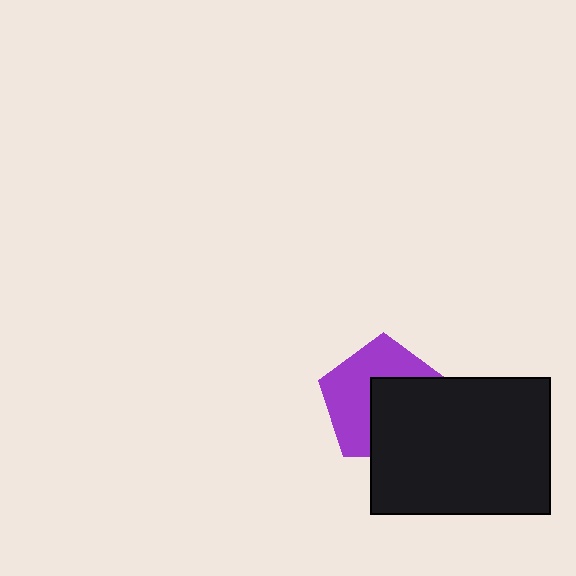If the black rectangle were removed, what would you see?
You would see the complete purple pentagon.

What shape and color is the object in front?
The object in front is a black rectangle.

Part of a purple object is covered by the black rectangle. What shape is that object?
It is a pentagon.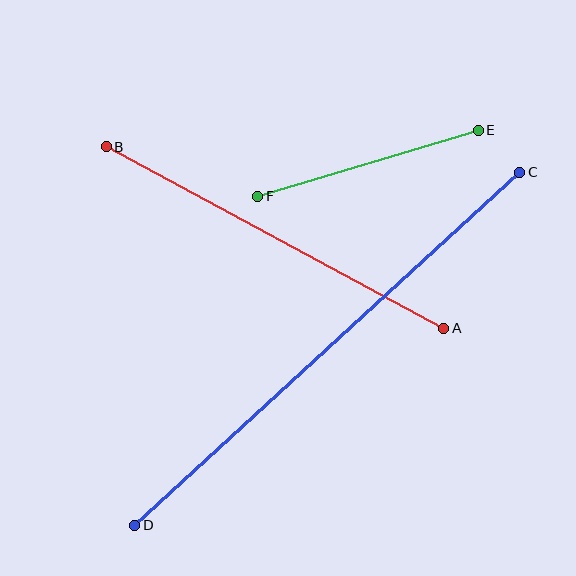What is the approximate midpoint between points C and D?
The midpoint is at approximately (327, 349) pixels.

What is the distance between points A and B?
The distance is approximately 383 pixels.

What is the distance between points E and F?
The distance is approximately 230 pixels.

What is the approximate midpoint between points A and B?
The midpoint is at approximately (275, 238) pixels.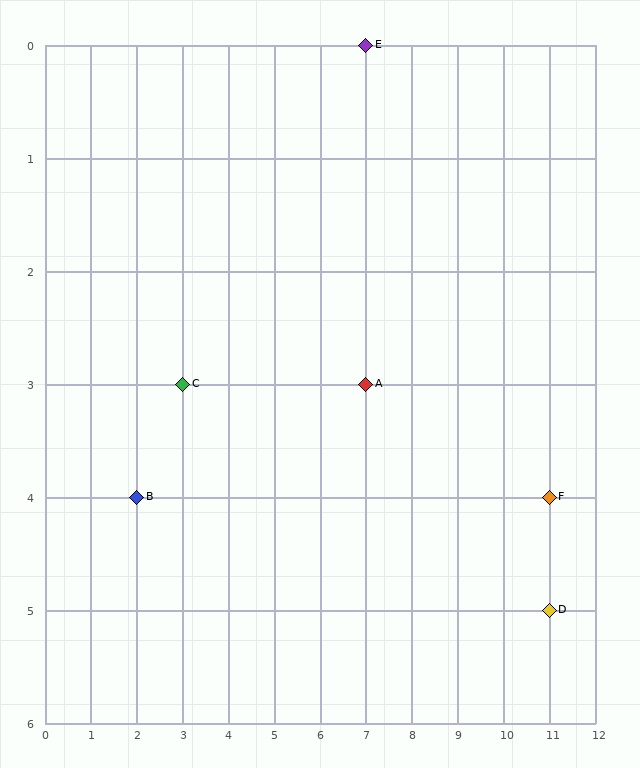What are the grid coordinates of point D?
Point D is at grid coordinates (11, 5).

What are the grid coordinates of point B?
Point B is at grid coordinates (2, 4).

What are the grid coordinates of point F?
Point F is at grid coordinates (11, 4).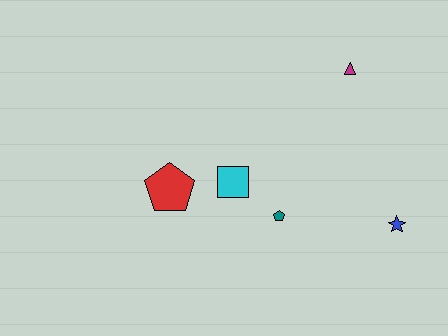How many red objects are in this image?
There is 1 red object.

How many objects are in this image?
There are 5 objects.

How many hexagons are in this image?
There are no hexagons.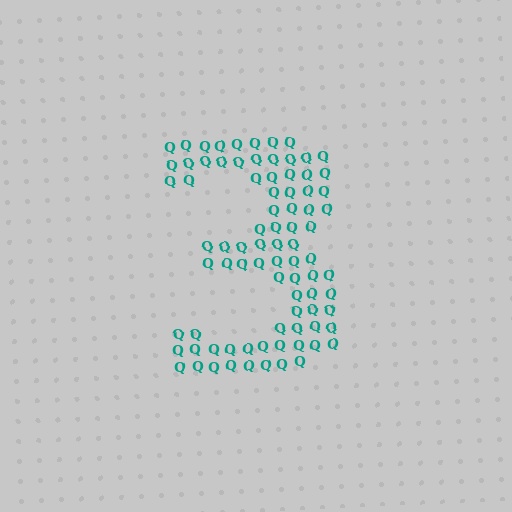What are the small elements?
The small elements are letter Q's.